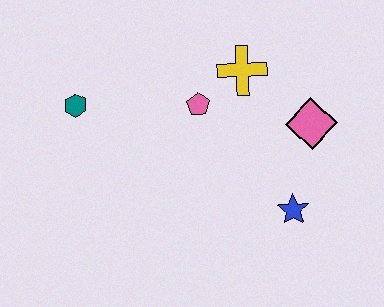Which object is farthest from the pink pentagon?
The blue star is farthest from the pink pentagon.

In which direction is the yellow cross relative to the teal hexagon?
The yellow cross is to the right of the teal hexagon.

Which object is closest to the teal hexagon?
The pink pentagon is closest to the teal hexagon.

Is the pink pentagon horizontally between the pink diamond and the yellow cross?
No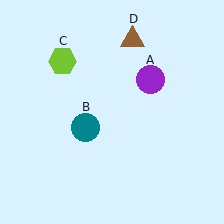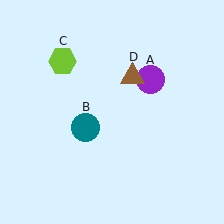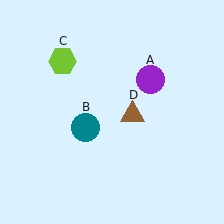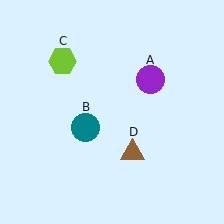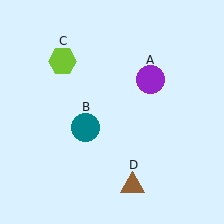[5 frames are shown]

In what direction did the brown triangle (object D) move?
The brown triangle (object D) moved down.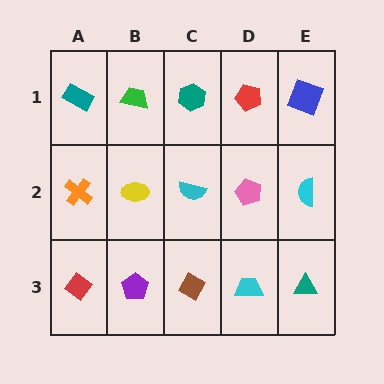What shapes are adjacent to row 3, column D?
A pink pentagon (row 2, column D), a brown diamond (row 3, column C), a teal triangle (row 3, column E).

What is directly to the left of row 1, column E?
A red pentagon.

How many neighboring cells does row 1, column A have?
2.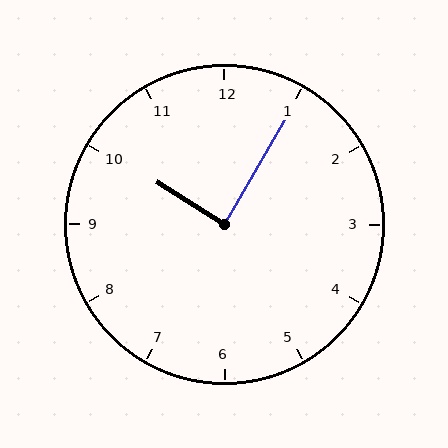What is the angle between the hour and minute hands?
Approximately 88 degrees.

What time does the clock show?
10:05.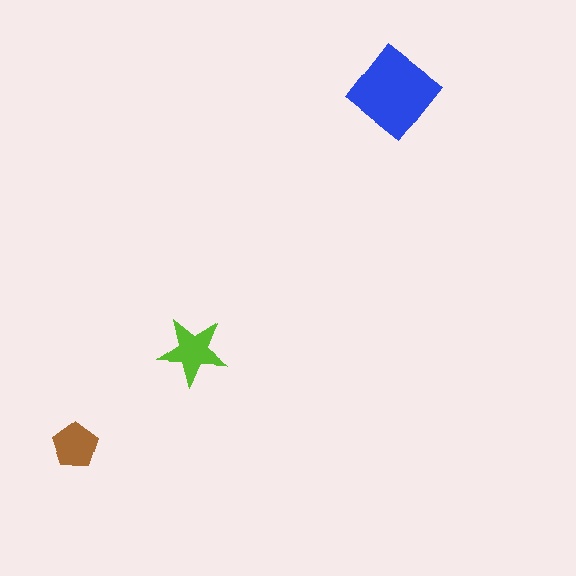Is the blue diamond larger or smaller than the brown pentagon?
Larger.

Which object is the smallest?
The brown pentagon.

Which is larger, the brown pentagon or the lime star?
The lime star.